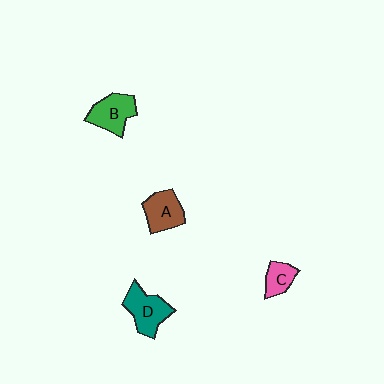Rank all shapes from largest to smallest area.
From largest to smallest: D (teal), B (green), A (brown), C (pink).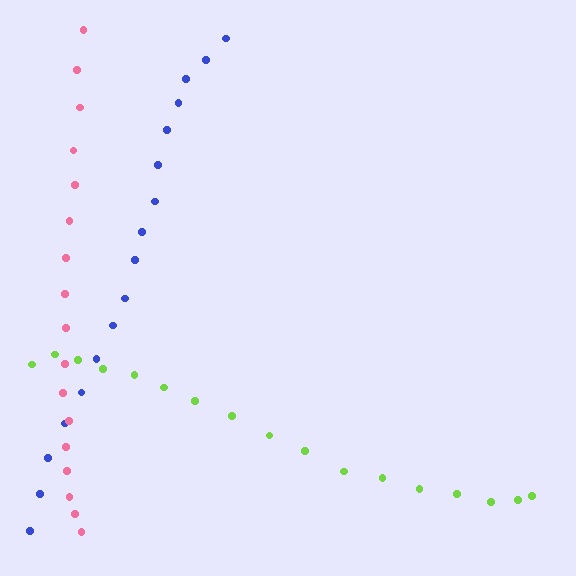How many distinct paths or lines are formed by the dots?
There are 3 distinct paths.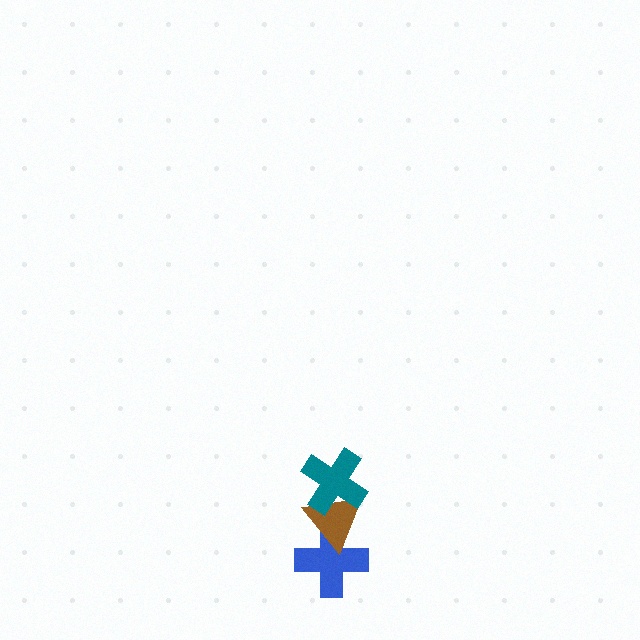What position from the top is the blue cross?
The blue cross is 3rd from the top.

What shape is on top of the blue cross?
The brown triangle is on top of the blue cross.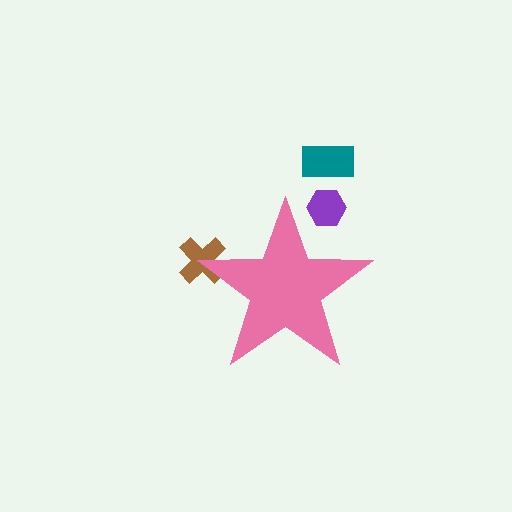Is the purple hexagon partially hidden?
Yes, the purple hexagon is partially hidden behind the pink star.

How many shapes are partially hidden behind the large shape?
2 shapes are partially hidden.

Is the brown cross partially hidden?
Yes, the brown cross is partially hidden behind the pink star.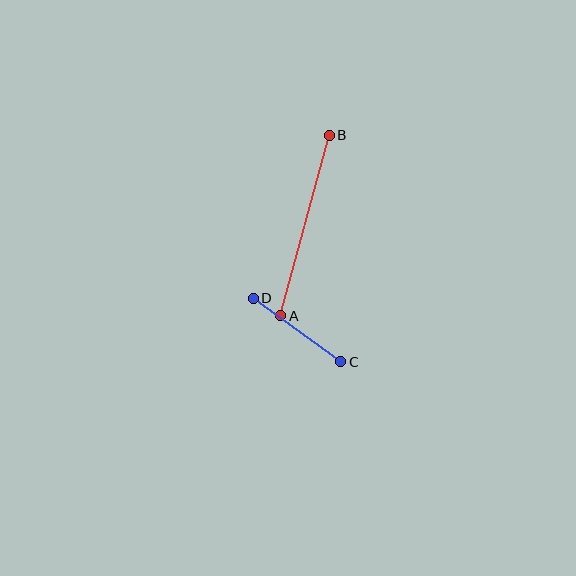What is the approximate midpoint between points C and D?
The midpoint is at approximately (297, 330) pixels.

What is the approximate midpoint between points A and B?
The midpoint is at approximately (305, 225) pixels.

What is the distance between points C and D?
The distance is approximately 108 pixels.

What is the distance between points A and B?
The distance is approximately 187 pixels.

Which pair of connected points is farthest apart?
Points A and B are farthest apart.